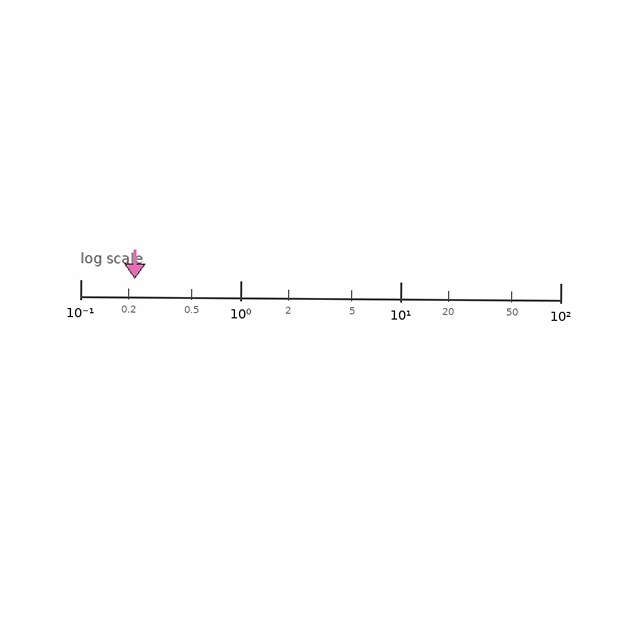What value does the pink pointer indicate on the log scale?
The pointer indicates approximately 0.22.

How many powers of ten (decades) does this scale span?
The scale spans 3 decades, from 0.1 to 100.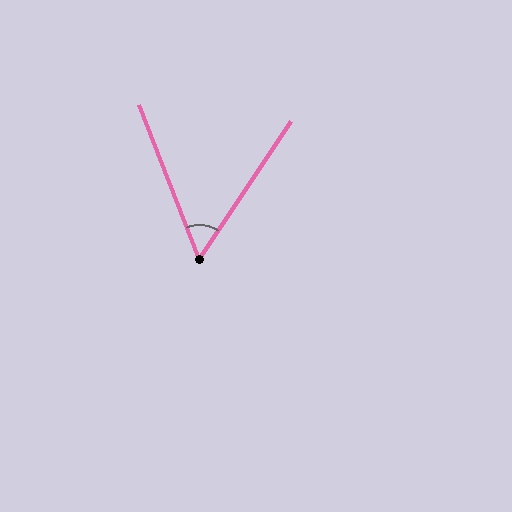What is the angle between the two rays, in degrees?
Approximately 55 degrees.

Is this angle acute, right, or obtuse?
It is acute.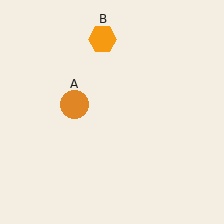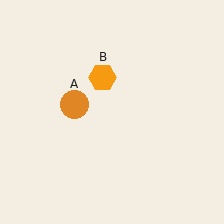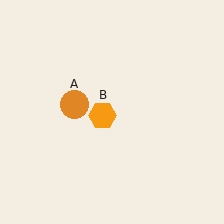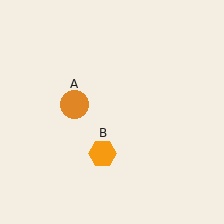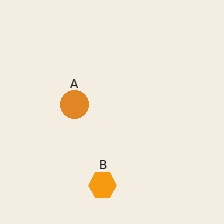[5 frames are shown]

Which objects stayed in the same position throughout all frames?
Orange circle (object A) remained stationary.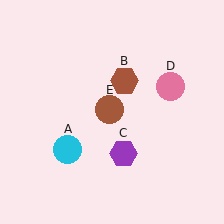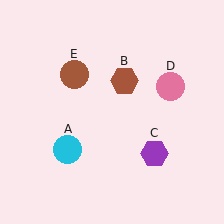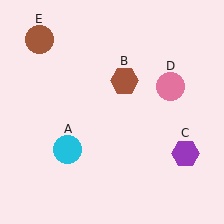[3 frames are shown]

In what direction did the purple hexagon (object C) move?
The purple hexagon (object C) moved right.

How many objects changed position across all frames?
2 objects changed position: purple hexagon (object C), brown circle (object E).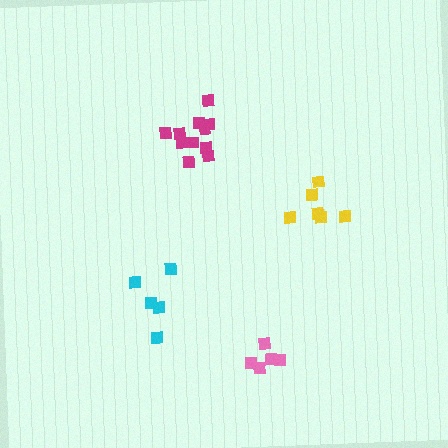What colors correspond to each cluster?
The clusters are colored: magenta, cyan, pink, yellow.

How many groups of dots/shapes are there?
There are 4 groups.